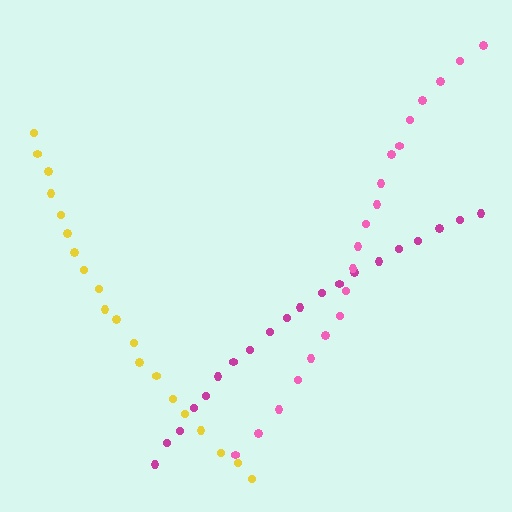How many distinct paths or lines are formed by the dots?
There are 3 distinct paths.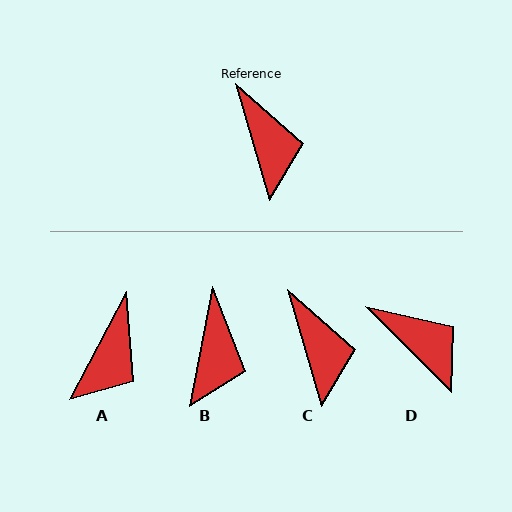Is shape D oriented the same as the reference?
No, it is off by about 29 degrees.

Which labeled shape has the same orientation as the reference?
C.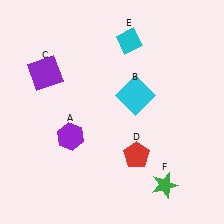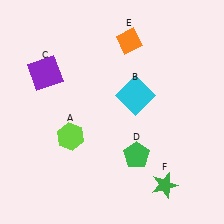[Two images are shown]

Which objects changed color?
A changed from purple to lime. D changed from red to green. E changed from cyan to orange.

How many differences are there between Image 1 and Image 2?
There are 3 differences between the two images.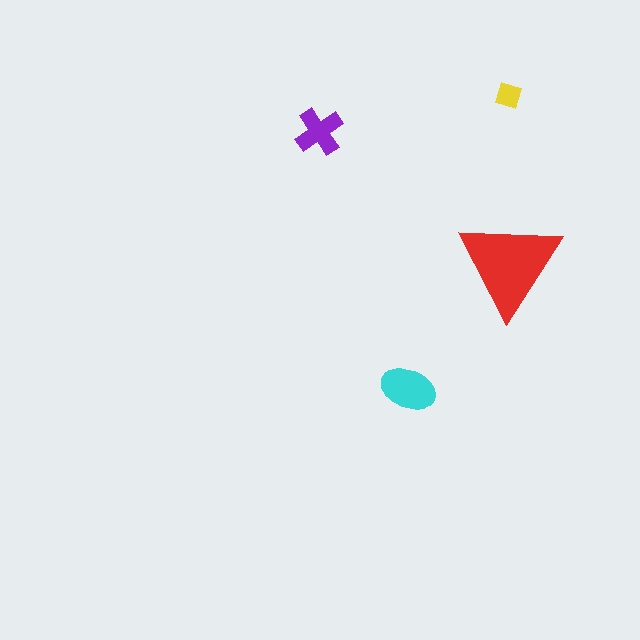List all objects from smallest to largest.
The yellow diamond, the purple cross, the cyan ellipse, the red triangle.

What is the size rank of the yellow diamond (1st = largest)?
4th.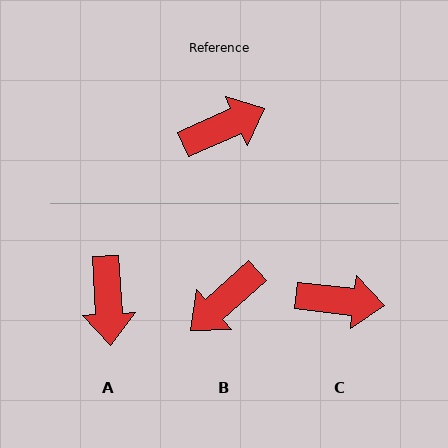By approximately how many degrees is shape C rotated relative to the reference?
Approximately 30 degrees clockwise.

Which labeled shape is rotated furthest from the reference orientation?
B, about 162 degrees away.